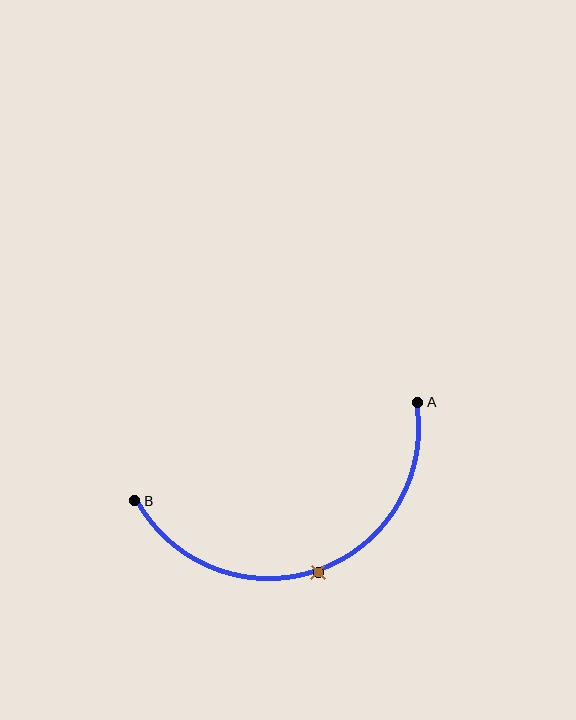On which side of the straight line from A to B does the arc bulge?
The arc bulges below the straight line connecting A and B.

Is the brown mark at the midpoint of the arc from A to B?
Yes. The brown mark lies on the arc at equal arc-length from both A and B — it is the arc midpoint.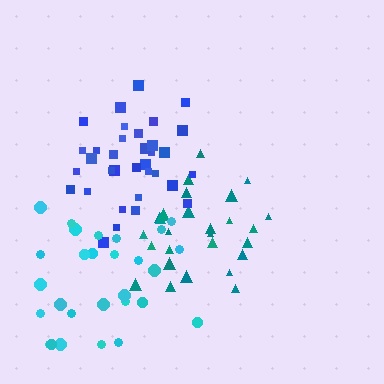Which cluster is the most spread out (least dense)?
Cyan.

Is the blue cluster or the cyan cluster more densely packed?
Blue.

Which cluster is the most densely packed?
Blue.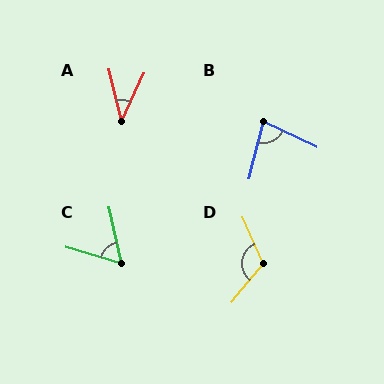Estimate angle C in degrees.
Approximately 61 degrees.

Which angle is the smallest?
A, at approximately 39 degrees.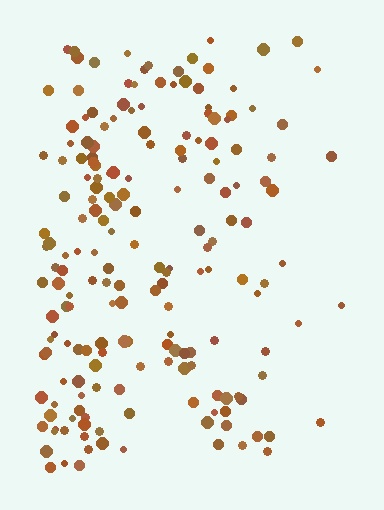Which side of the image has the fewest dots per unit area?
The right.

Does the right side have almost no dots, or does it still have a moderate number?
Still a moderate number, just noticeably fewer than the left.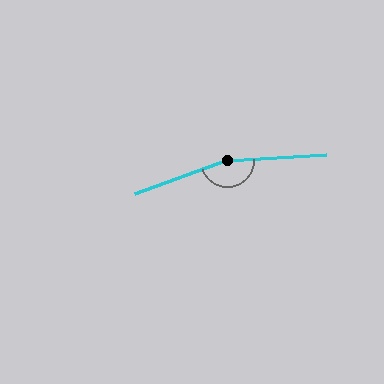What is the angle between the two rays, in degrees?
Approximately 164 degrees.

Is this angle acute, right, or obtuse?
It is obtuse.